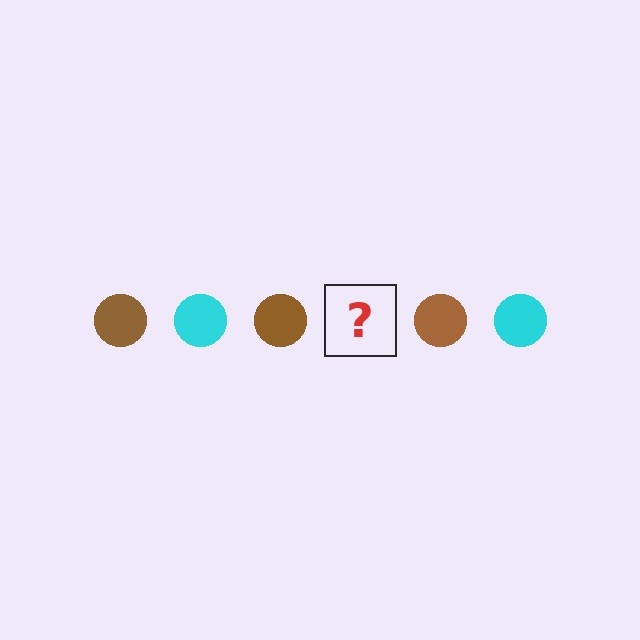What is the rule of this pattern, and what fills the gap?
The rule is that the pattern cycles through brown, cyan circles. The gap should be filled with a cyan circle.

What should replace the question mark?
The question mark should be replaced with a cyan circle.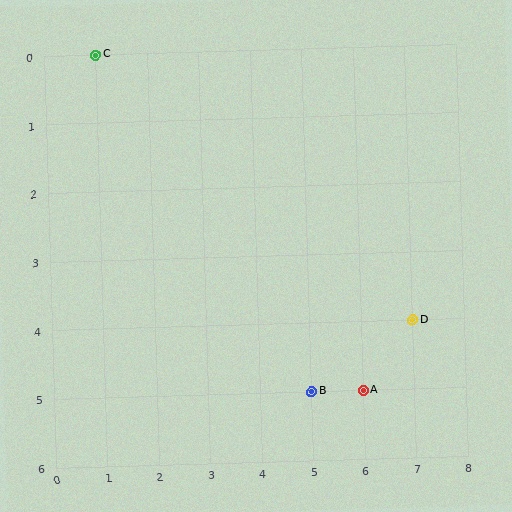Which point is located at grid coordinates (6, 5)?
Point A is at (6, 5).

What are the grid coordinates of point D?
Point D is at grid coordinates (7, 4).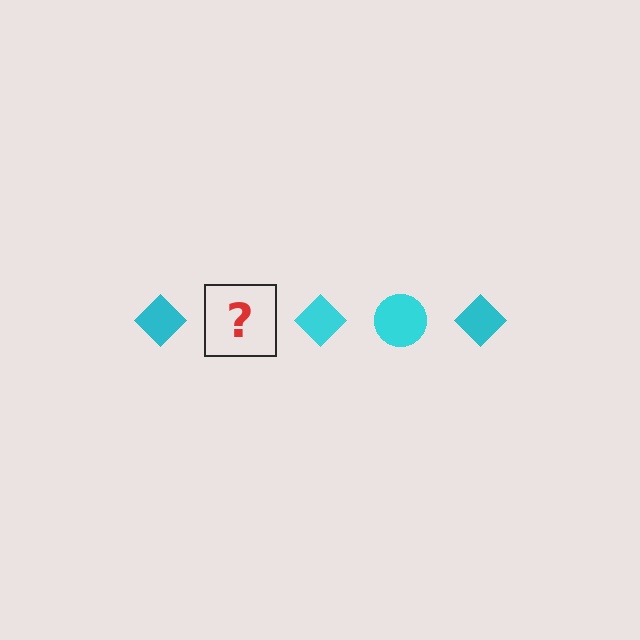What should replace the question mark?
The question mark should be replaced with a cyan circle.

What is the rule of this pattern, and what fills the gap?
The rule is that the pattern cycles through diamond, circle shapes in cyan. The gap should be filled with a cyan circle.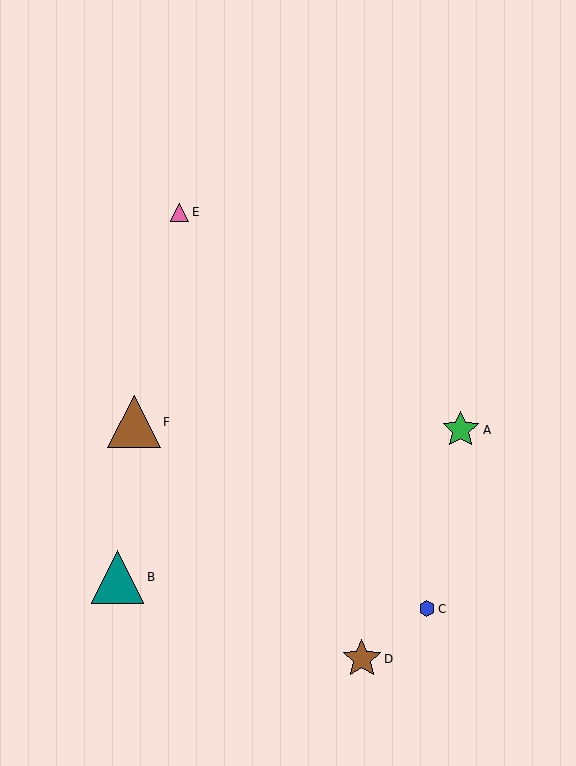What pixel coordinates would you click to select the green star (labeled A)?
Click at (461, 430) to select the green star A.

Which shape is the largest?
The teal triangle (labeled B) is the largest.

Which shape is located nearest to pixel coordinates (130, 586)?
The teal triangle (labeled B) at (118, 577) is nearest to that location.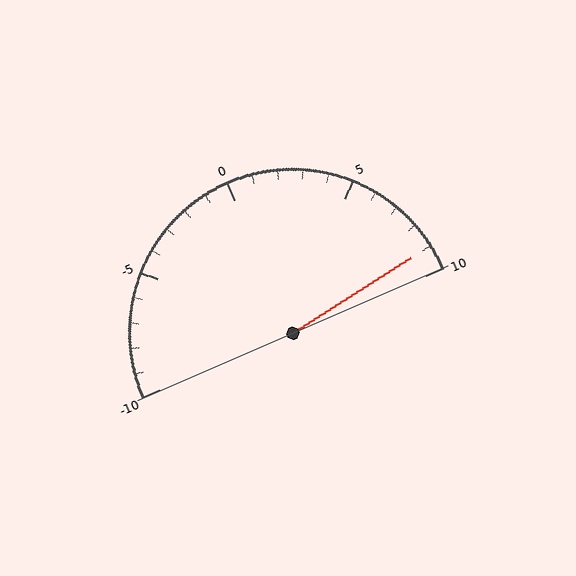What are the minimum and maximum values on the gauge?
The gauge ranges from -10 to 10.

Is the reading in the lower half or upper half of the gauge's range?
The reading is in the upper half of the range (-10 to 10).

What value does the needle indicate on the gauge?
The needle indicates approximately 9.